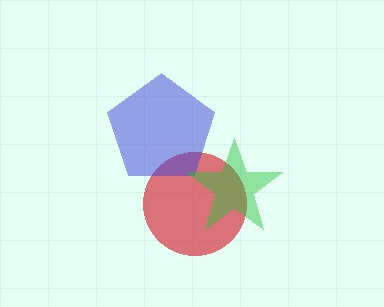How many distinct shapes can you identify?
There are 3 distinct shapes: a red circle, a blue pentagon, a green star.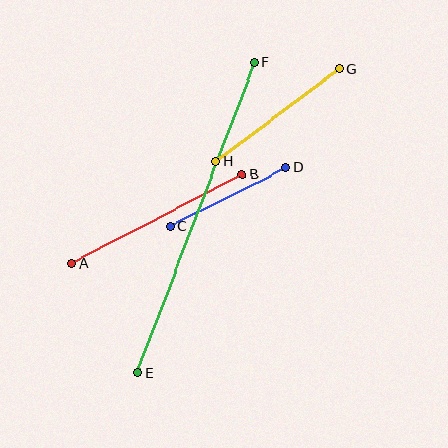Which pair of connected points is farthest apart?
Points E and F are farthest apart.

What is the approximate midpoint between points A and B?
The midpoint is at approximately (157, 219) pixels.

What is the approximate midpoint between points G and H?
The midpoint is at approximately (278, 115) pixels.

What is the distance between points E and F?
The distance is approximately 332 pixels.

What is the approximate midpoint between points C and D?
The midpoint is at approximately (228, 197) pixels.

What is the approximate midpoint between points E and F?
The midpoint is at approximately (196, 217) pixels.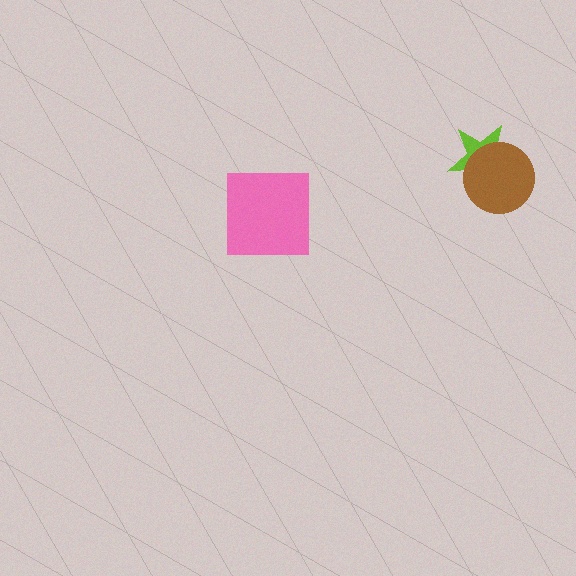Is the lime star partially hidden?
Yes, it is partially covered by another shape.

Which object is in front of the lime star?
The brown circle is in front of the lime star.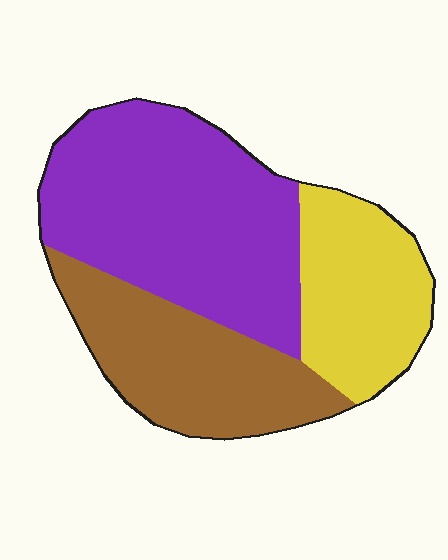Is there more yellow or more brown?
Brown.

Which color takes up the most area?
Purple, at roughly 45%.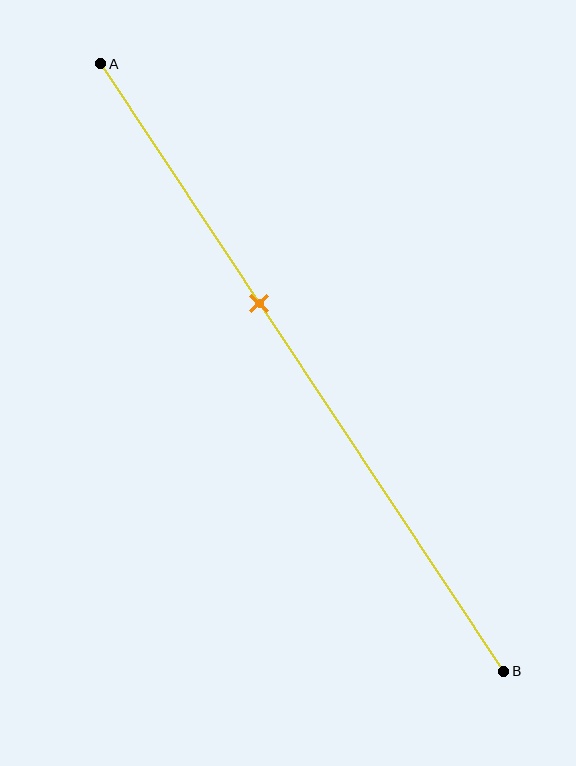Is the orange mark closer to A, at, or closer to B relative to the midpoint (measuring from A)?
The orange mark is closer to point A than the midpoint of segment AB.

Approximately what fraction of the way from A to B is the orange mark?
The orange mark is approximately 40% of the way from A to B.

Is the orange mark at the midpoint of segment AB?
No, the mark is at about 40% from A, not at the 50% midpoint.